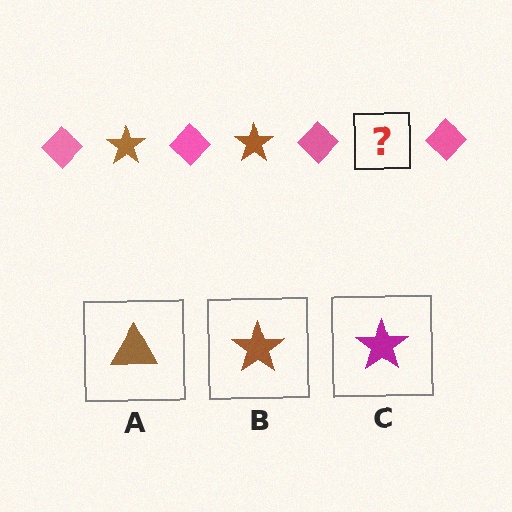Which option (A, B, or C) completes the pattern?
B.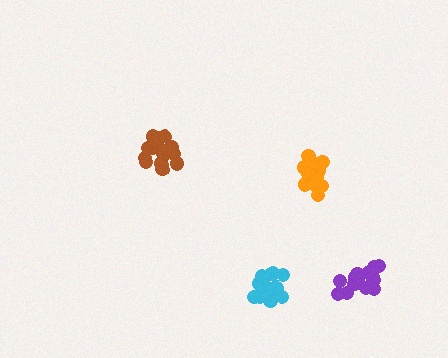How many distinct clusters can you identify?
There are 4 distinct clusters.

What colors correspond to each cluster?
The clusters are colored: orange, brown, purple, cyan.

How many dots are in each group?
Group 1: 15 dots, Group 2: 17 dots, Group 3: 16 dots, Group 4: 14 dots (62 total).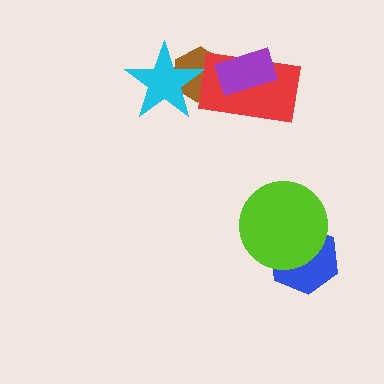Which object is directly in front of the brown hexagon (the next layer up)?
The red rectangle is directly in front of the brown hexagon.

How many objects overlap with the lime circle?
1 object overlaps with the lime circle.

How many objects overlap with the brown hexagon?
3 objects overlap with the brown hexagon.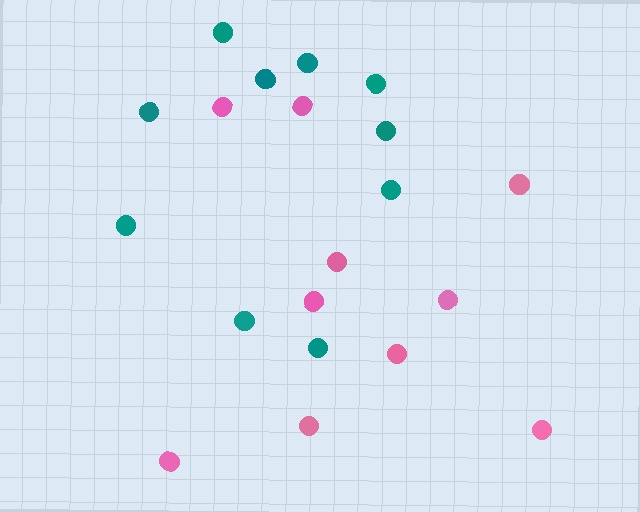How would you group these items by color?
There are 2 groups: one group of teal circles (10) and one group of pink circles (10).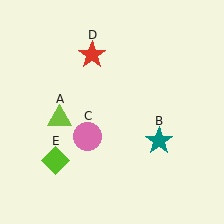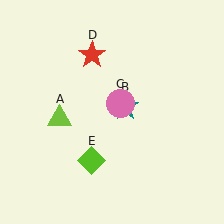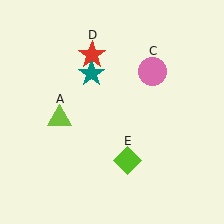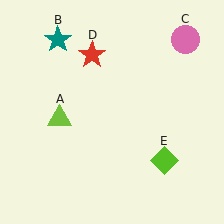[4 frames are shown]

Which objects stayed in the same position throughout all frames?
Lime triangle (object A) and red star (object D) remained stationary.